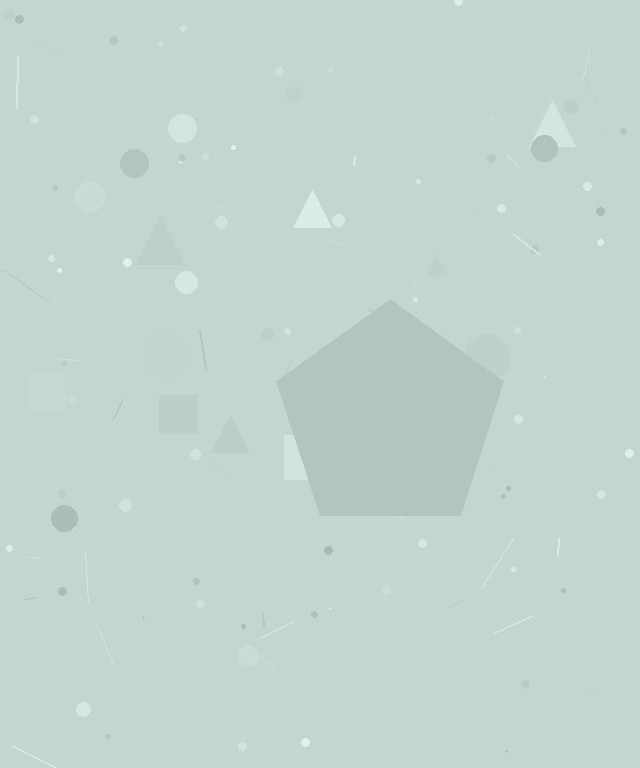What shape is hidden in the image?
A pentagon is hidden in the image.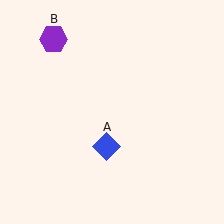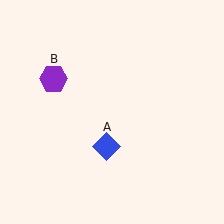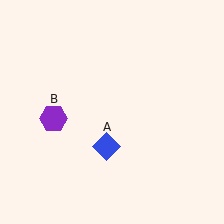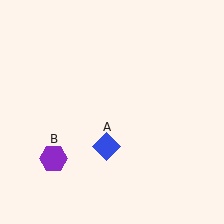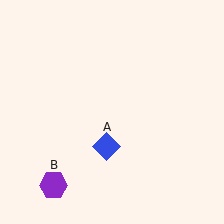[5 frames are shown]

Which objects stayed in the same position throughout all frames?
Blue diamond (object A) remained stationary.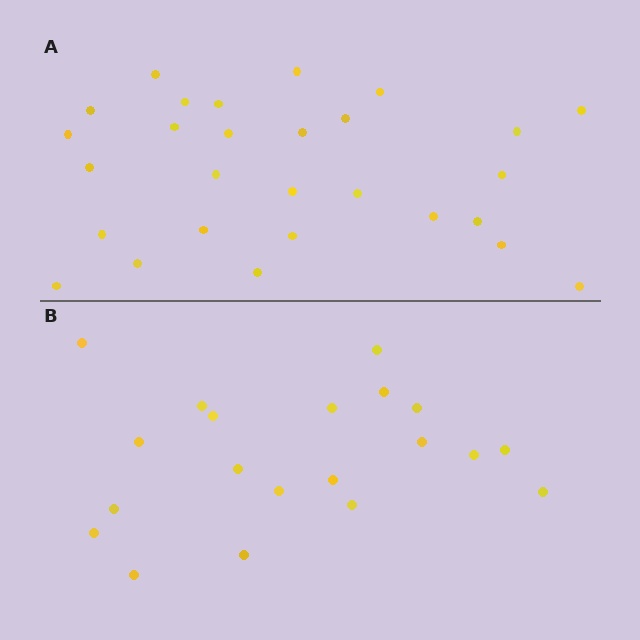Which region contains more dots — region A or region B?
Region A (the top region) has more dots.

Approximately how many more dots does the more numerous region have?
Region A has roughly 8 or so more dots than region B.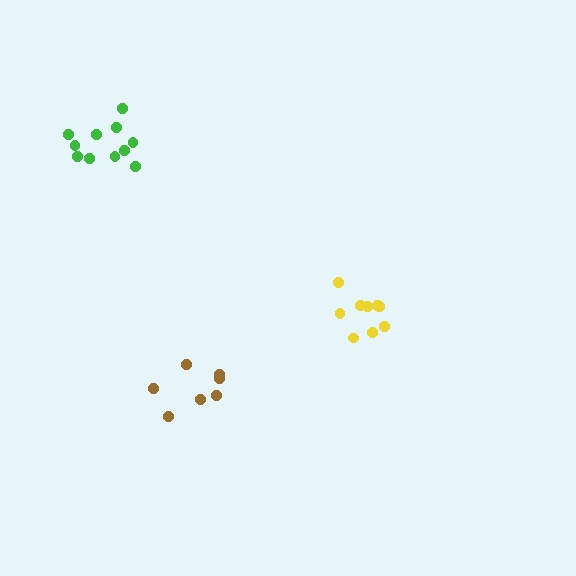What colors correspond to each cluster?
The clusters are colored: green, yellow, brown.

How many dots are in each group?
Group 1: 11 dots, Group 2: 9 dots, Group 3: 7 dots (27 total).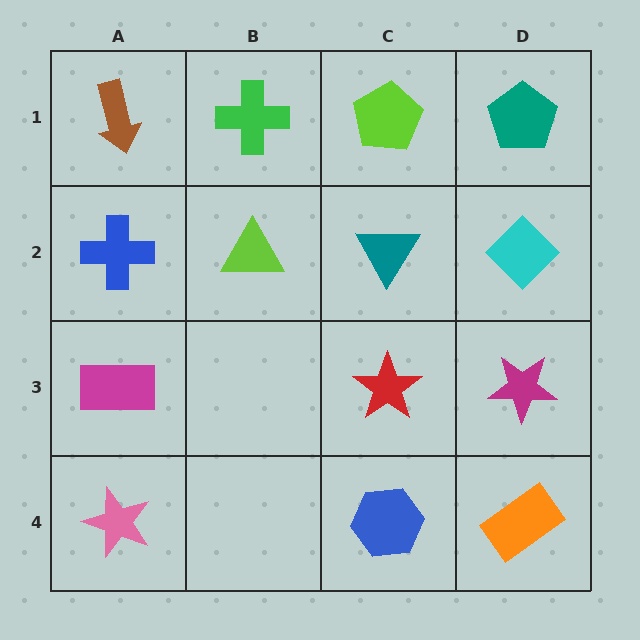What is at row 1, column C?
A lime pentagon.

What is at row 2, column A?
A blue cross.